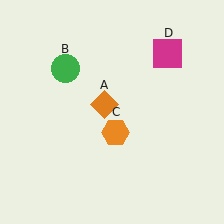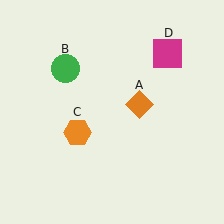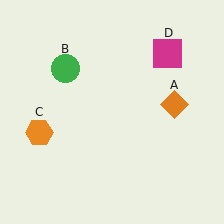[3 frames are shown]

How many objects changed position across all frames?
2 objects changed position: orange diamond (object A), orange hexagon (object C).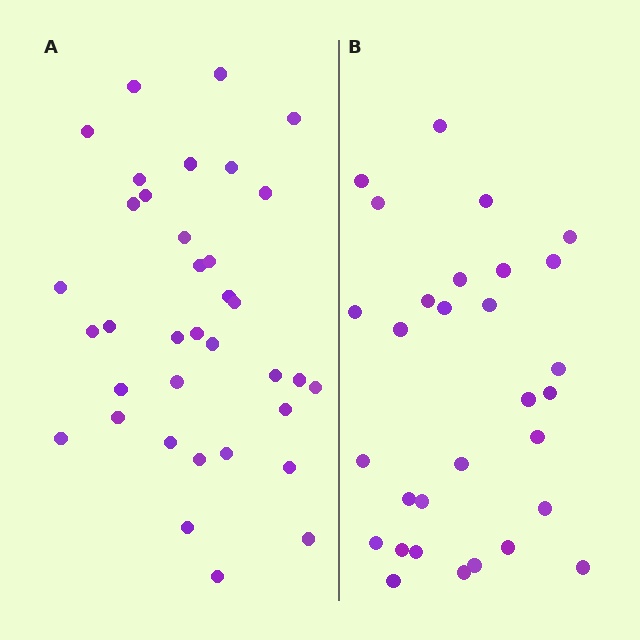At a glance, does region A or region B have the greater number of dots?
Region A (the left region) has more dots.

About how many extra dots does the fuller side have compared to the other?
Region A has about 6 more dots than region B.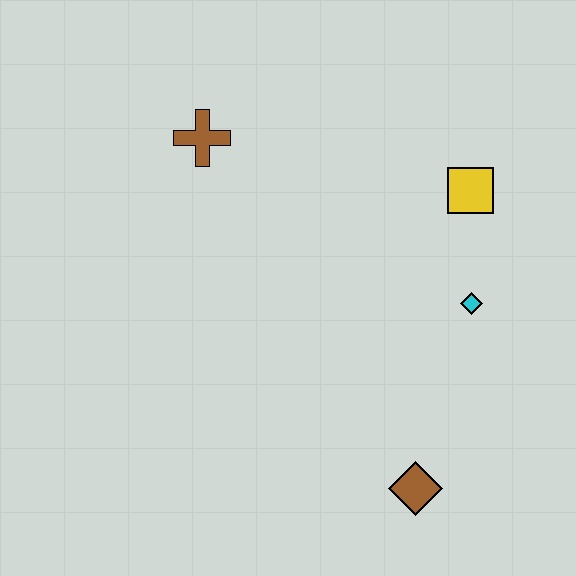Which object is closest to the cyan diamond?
The yellow square is closest to the cyan diamond.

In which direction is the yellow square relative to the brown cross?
The yellow square is to the right of the brown cross.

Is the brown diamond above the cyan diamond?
No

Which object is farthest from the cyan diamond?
The brown cross is farthest from the cyan diamond.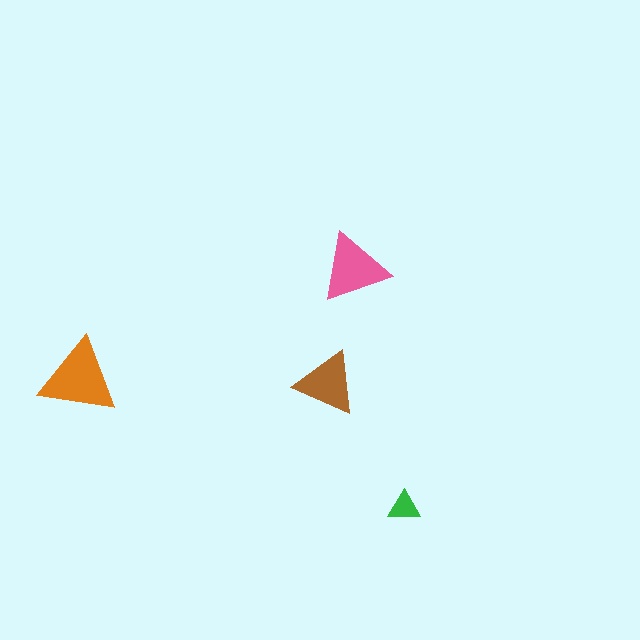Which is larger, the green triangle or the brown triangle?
The brown one.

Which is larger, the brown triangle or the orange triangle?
The orange one.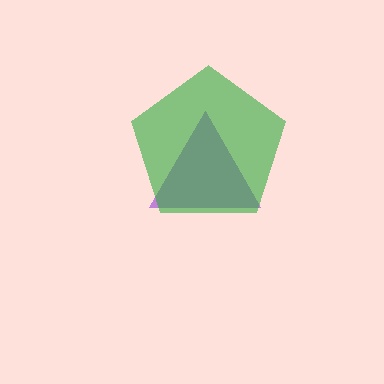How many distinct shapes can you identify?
There are 2 distinct shapes: a purple triangle, a green pentagon.